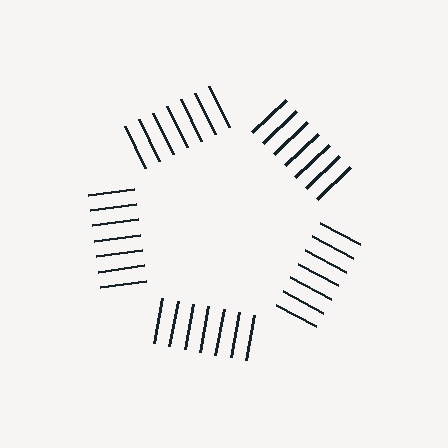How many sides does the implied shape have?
5 sides — the line-ends trace a pentagon.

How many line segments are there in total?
35 — 7 along each of the 5 edges.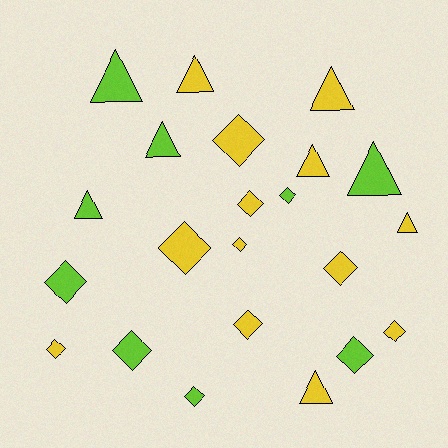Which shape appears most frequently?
Diamond, with 13 objects.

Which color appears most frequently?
Yellow, with 13 objects.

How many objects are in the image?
There are 22 objects.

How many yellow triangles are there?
There are 5 yellow triangles.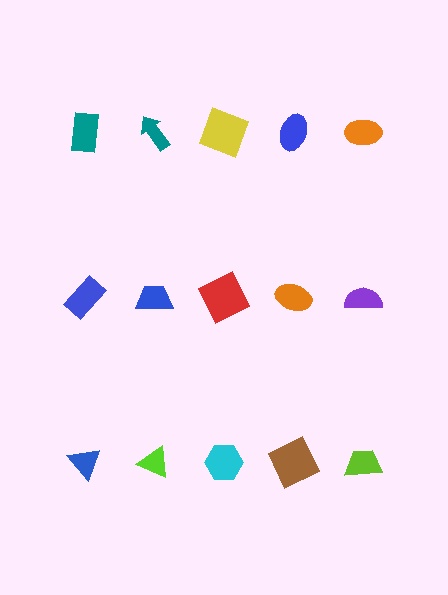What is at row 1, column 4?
A blue ellipse.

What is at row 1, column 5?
An orange ellipse.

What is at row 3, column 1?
A blue triangle.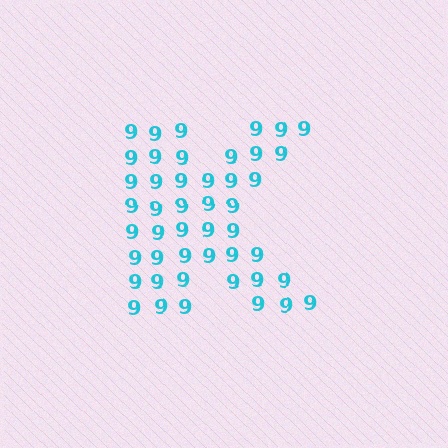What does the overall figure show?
The overall figure shows the letter K.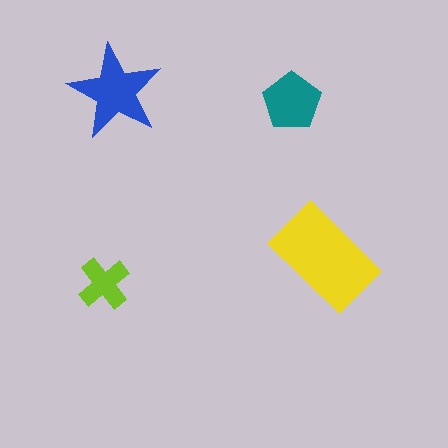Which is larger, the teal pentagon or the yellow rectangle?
The yellow rectangle.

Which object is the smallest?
The lime cross.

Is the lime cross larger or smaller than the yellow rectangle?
Smaller.